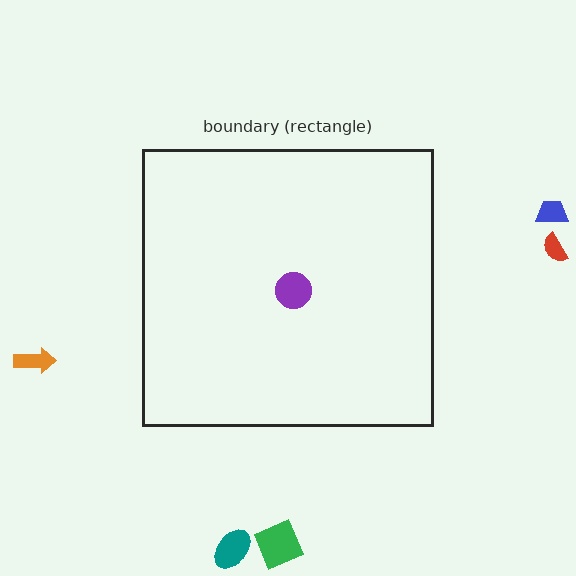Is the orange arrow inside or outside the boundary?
Outside.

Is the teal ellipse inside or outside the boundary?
Outside.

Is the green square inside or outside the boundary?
Outside.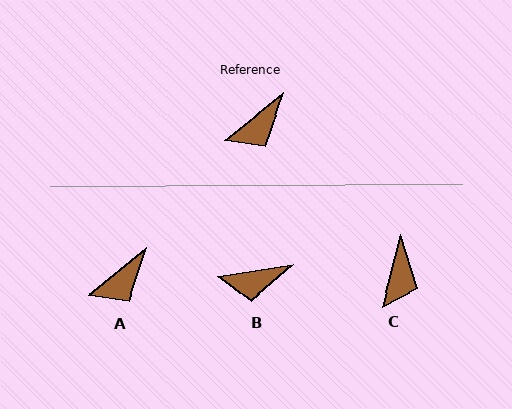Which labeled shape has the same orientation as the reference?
A.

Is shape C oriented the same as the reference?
No, it is off by about 36 degrees.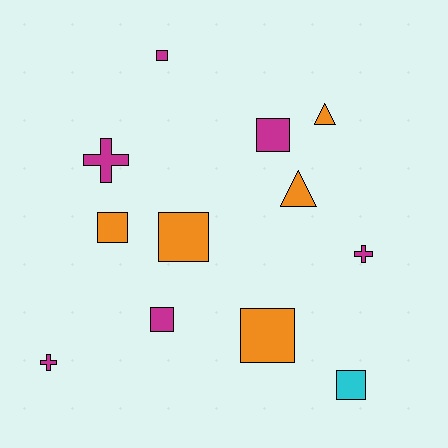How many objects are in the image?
There are 12 objects.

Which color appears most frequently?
Magenta, with 6 objects.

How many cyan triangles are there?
There are no cyan triangles.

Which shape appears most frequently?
Square, with 7 objects.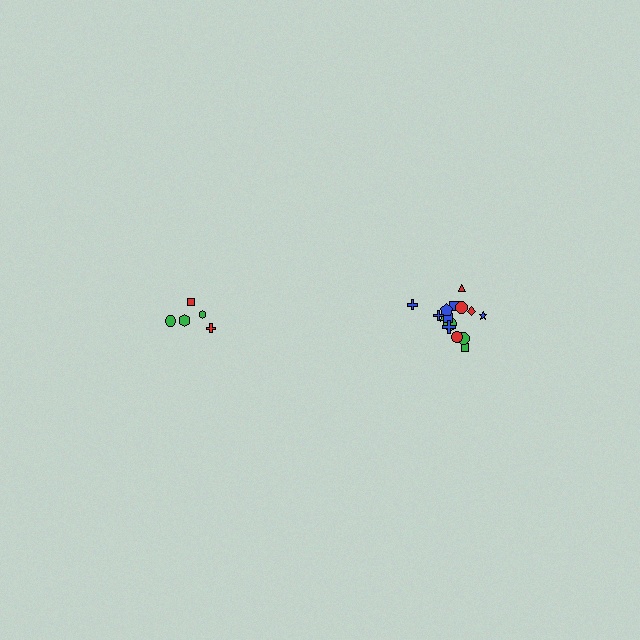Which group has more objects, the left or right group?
The right group.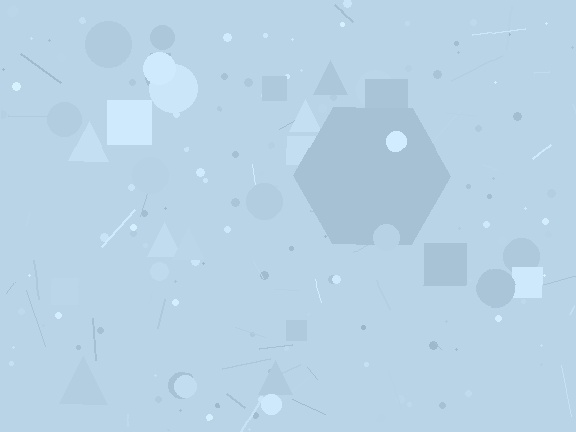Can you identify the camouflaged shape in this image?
The camouflaged shape is a hexagon.